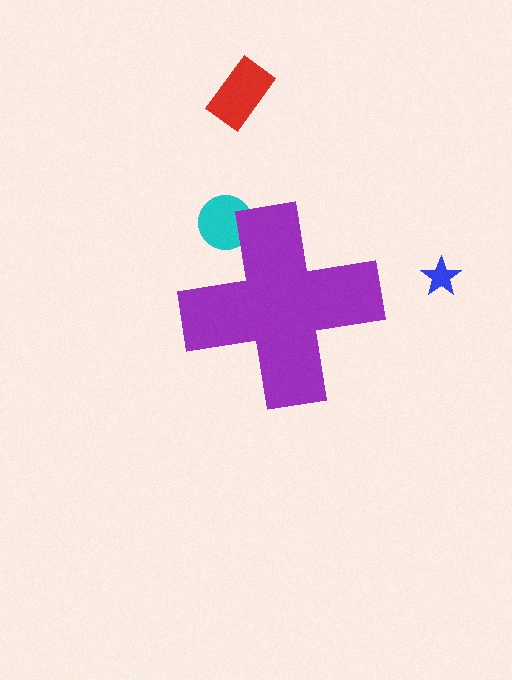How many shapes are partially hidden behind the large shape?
1 shape is partially hidden.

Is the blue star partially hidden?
No, the blue star is fully visible.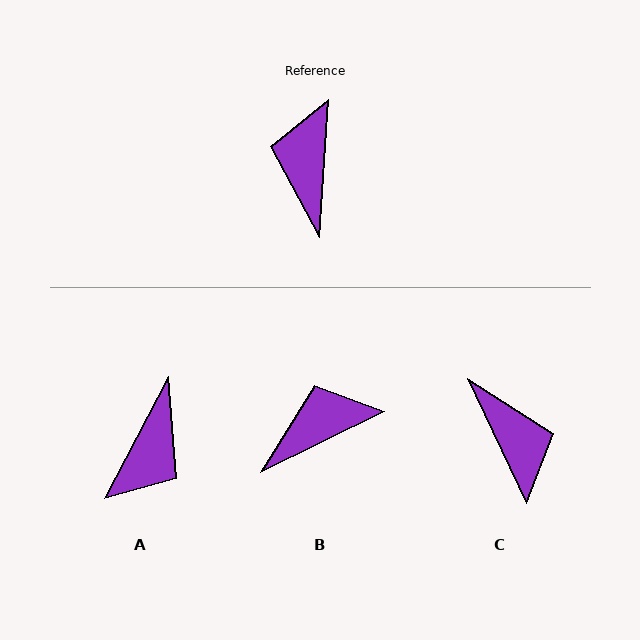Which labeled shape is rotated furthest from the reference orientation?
A, about 156 degrees away.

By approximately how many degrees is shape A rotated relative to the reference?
Approximately 156 degrees counter-clockwise.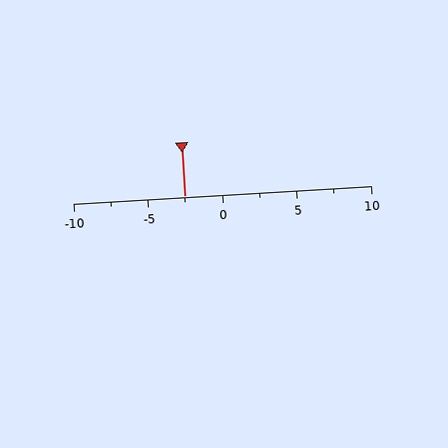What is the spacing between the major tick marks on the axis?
The major ticks are spaced 5 apart.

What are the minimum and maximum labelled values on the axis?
The axis runs from -10 to 10.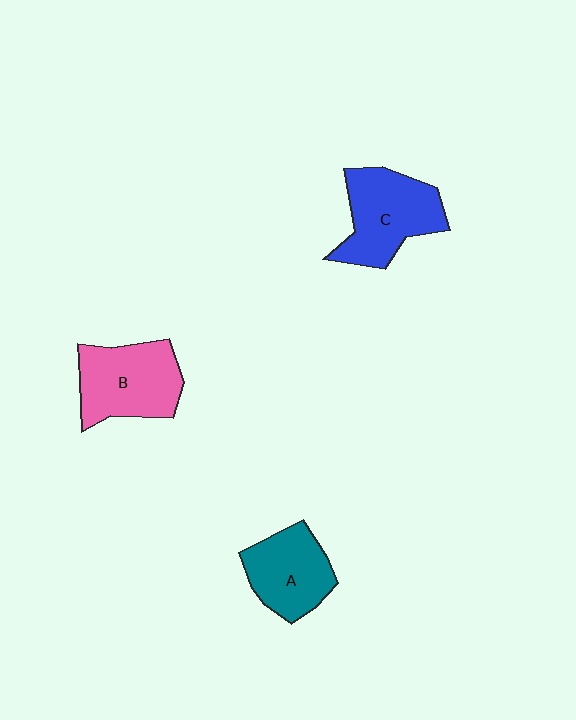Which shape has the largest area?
Shape C (blue).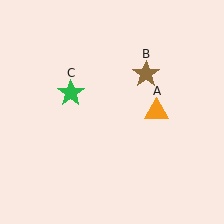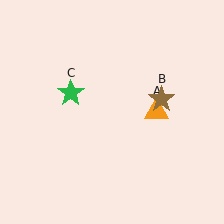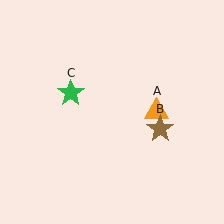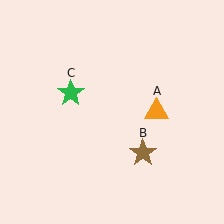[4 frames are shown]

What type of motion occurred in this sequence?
The brown star (object B) rotated clockwise around the center of the scene.